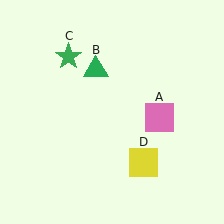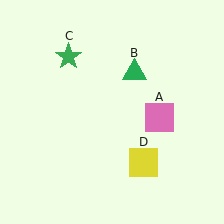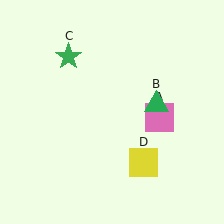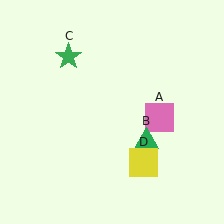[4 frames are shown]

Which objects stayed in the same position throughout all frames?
Pink square (object A) and green star (object C) and yellow square (object D) remained stationary.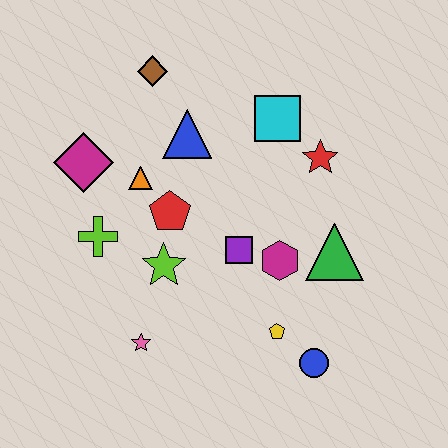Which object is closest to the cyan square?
The red star is closest to the cyan square.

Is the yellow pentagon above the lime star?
No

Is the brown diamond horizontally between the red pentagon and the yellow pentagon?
No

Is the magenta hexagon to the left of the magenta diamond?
No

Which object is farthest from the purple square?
The brown diamond is farthest from the purple square.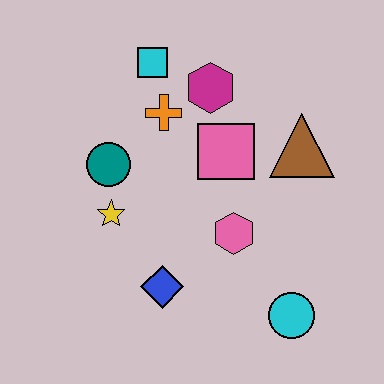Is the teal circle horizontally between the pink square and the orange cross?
No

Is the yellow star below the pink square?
Yes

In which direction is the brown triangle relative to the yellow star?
The brown triangle is to the right of the yellow star.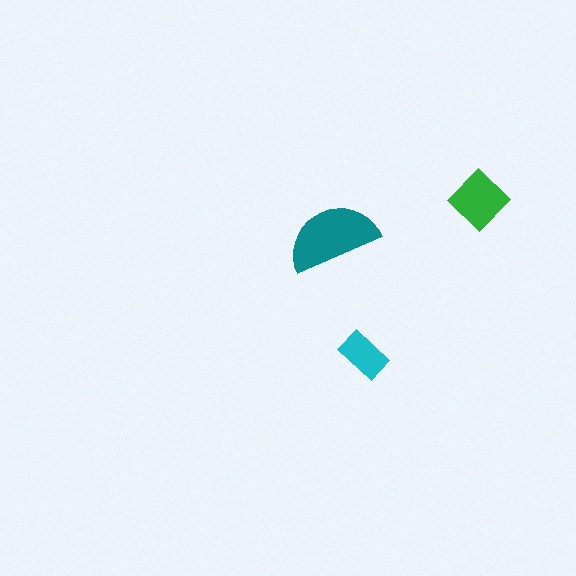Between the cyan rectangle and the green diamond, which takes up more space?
The green diamond.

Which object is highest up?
The green diamond is topmost.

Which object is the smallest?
The cyan rectangle.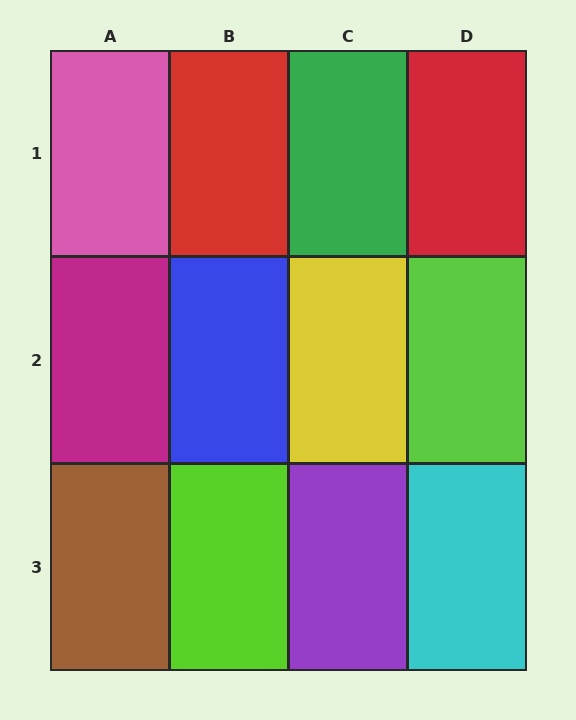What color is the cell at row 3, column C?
Purple.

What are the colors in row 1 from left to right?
Pink, red, green, red.